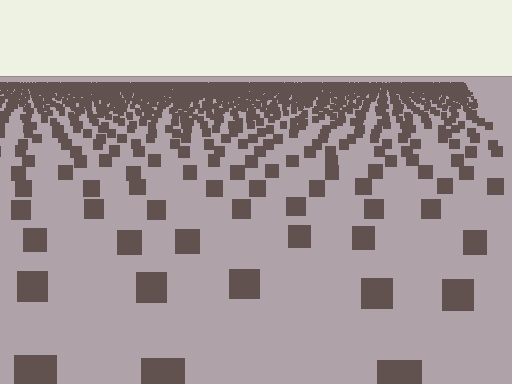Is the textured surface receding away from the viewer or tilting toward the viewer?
The surface is receding away from the viewer. Texture elements get smaller and denser toward the top.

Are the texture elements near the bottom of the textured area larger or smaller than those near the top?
Larger. Near the bottom, elements are closer to the viewer and appear at a bigger on-screen size.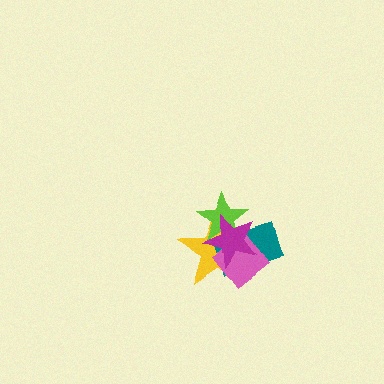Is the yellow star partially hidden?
Yes, it is partially covered by another shape.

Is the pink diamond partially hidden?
Yes, it is partially covered by another shape.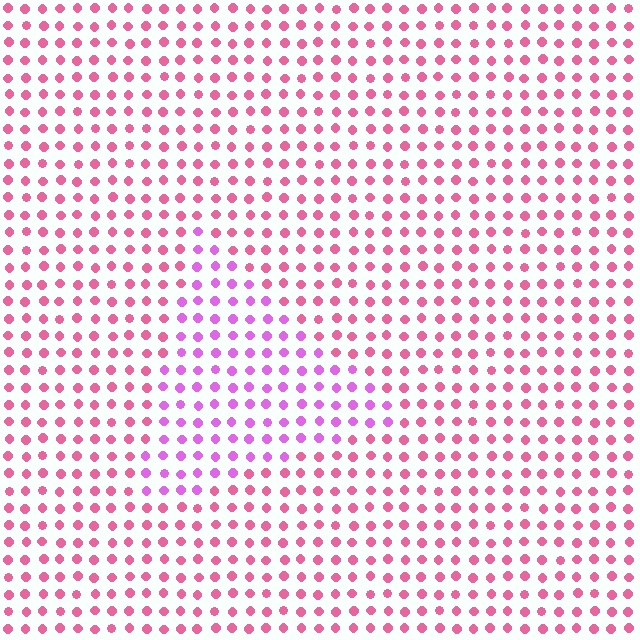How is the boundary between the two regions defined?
The boundary is defined purely by a slight shift in hue (about 38 degrees). Spacing, size, and orientation are identical on both sides.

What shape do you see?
I see a triangle.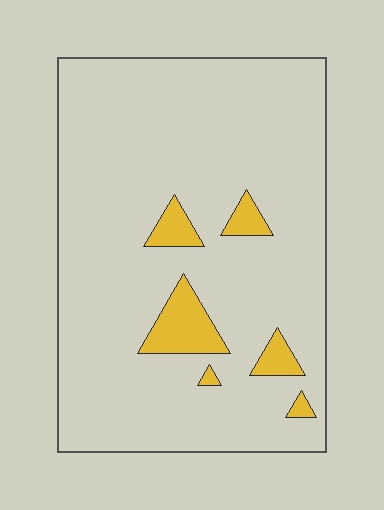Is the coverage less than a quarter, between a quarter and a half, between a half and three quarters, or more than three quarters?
Less than a quarter.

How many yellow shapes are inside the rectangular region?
6.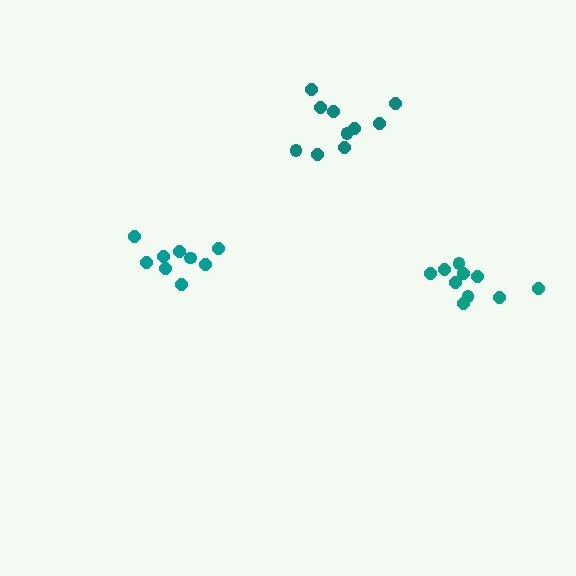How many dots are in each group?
Group 1: 10 dots, Group 2: 9 dots, Group 3: 10 dots (29 total).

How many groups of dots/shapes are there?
There are 3 groups.